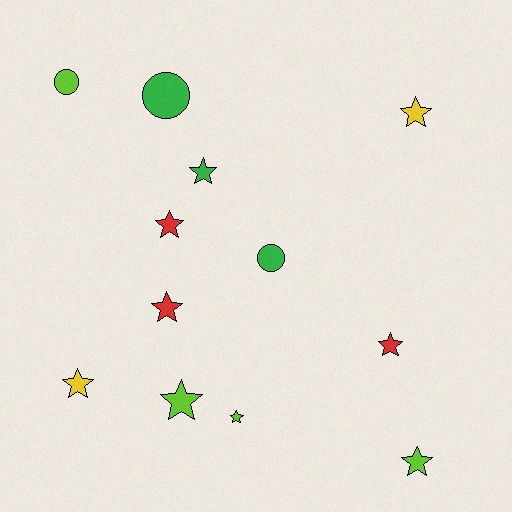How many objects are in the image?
There are 12 objects.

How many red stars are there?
There are 3 red stars.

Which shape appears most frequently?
Star, with 9 objects.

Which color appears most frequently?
Lime, with 4 objects.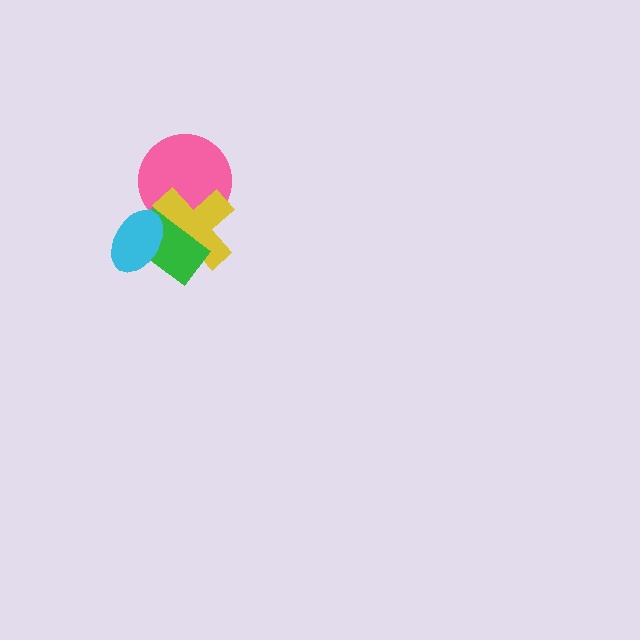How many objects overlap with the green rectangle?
3 objects overlap with the green rectangle.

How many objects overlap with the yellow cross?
3 objects overlap with the yellow cross.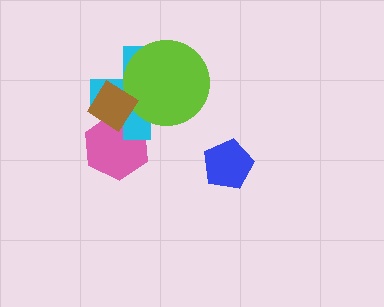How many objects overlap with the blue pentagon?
0 objects overlap with the blue pentagon.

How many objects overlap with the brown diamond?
3 objects overlap with the brown diamond.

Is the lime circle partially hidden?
Yes, it is partially covered by another shape.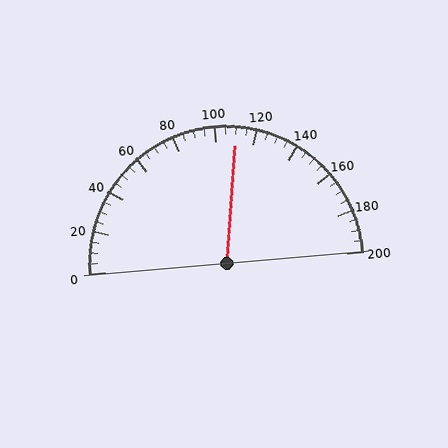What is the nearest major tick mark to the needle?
The nearest major tick mark is 120.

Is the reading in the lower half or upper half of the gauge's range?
The reading is in the upper half of the range (0 to 200).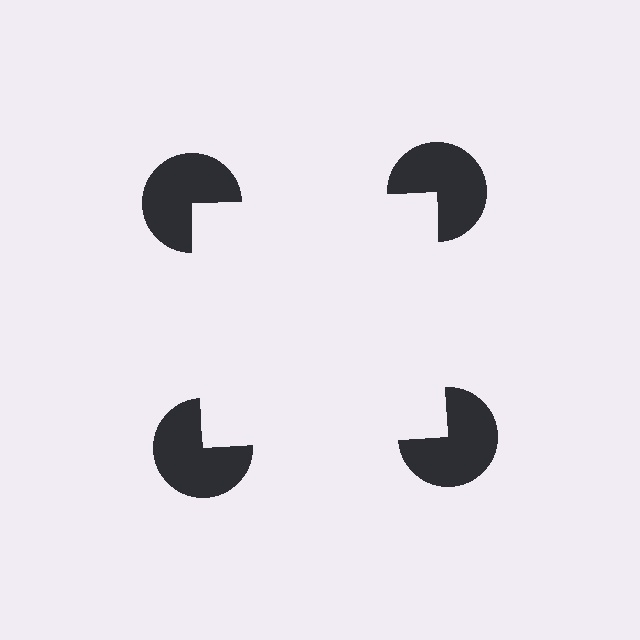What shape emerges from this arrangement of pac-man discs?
An illusory square — its edges are inferred from the aligned wedge cuts in the pac-man discs, not physically drawn.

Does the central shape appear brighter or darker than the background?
It typically appears slightly brighter than the background, even though no actual brightness change is drawn.